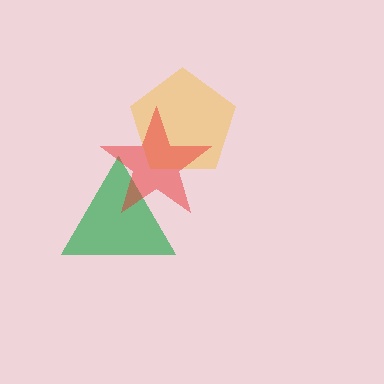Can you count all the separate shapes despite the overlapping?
Yes, there are 3 separate shapes.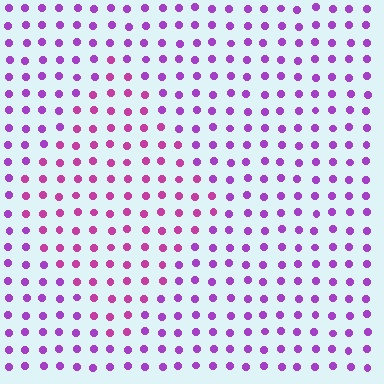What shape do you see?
I see a diamond.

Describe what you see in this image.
The image is filled with small purple elements in a uniform arrangement. A diamond-shaped region is visible where the elements are tinted to a slightly different hue, forming a subtle color boundary.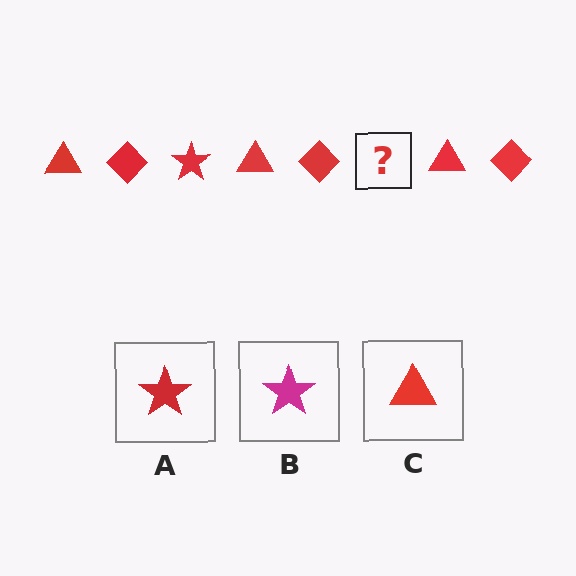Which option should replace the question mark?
Option A.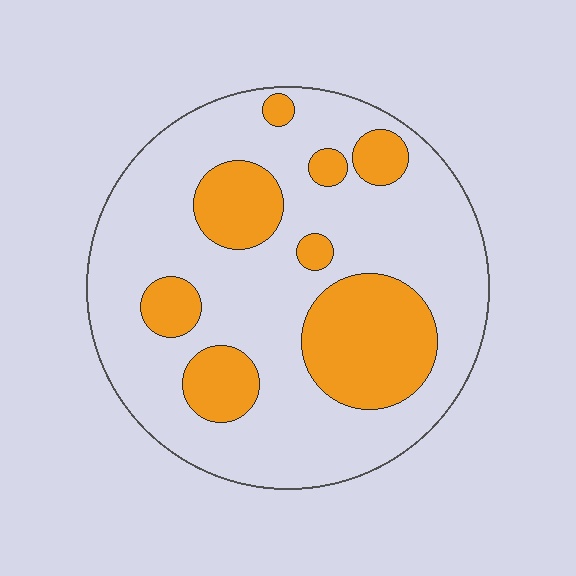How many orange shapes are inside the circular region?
8.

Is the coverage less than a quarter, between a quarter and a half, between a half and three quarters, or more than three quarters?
Between a quarter and a half.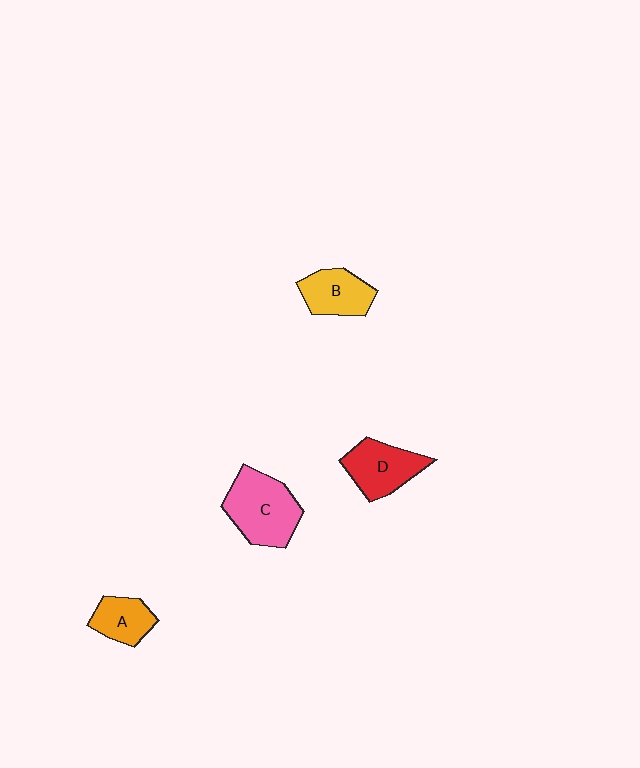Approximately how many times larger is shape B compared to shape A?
Approximately 1.2 times.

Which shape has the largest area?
Shape C (pink).